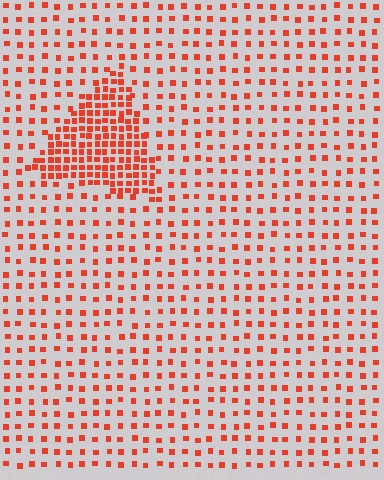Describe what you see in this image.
The image contains small red elements arranged at two different densities. A triangle-shaped region is visible where the elements are more densely packed than the surrounding area.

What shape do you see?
I see a triangle.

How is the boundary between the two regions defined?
The boundary is defined by a change in element density (approximately 2.7x ratio). All elements are the same color, size, and shape.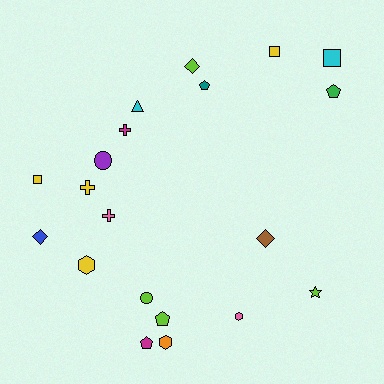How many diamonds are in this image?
There are 3 diamonds.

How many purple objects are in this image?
There is 1 purple object.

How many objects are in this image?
There are 20 objects.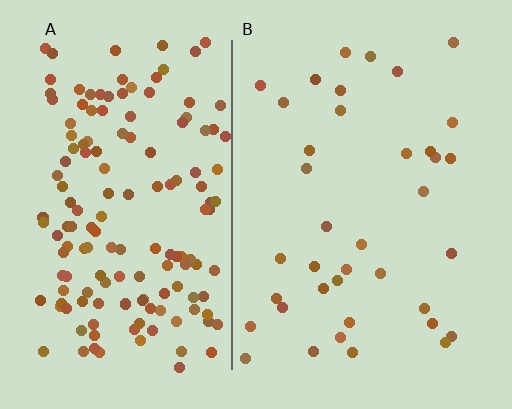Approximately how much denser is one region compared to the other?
Approximately 4.2× — region A over region B.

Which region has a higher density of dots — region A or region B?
A (the left).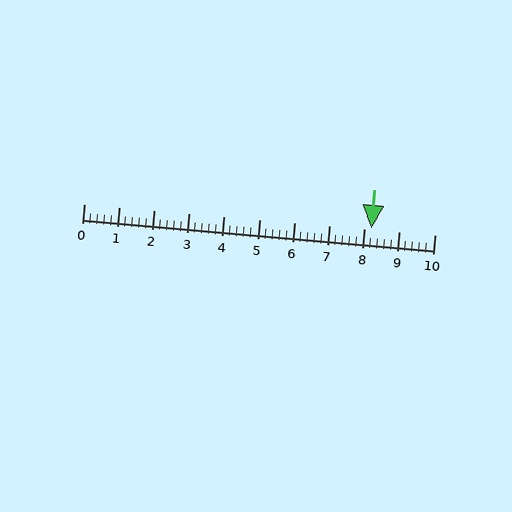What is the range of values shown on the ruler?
The ruler shows values from 0 to 10.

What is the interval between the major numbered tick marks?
The major tick marks are spaced 1 units apart.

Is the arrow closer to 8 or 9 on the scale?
The arrow is closer to 8.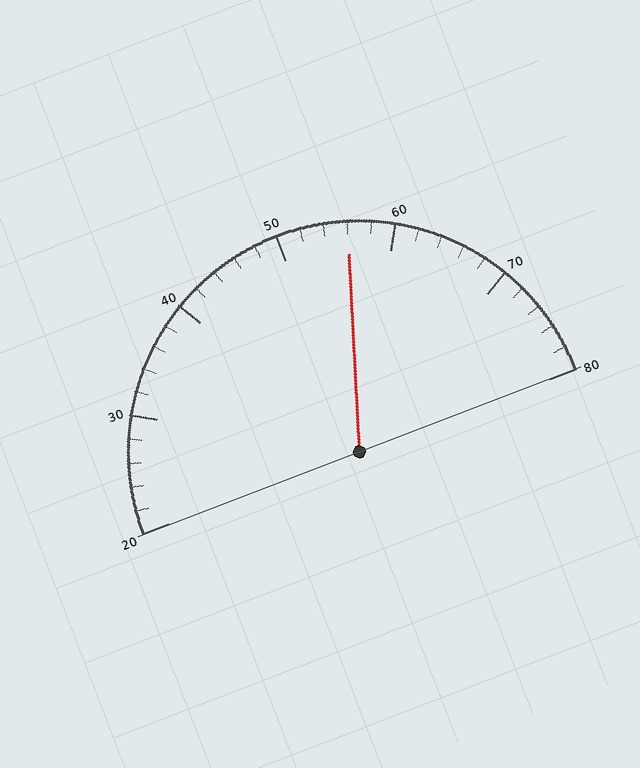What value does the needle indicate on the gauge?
The needle indicates approximately 56.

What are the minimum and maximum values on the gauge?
The gauge ranges from 20 to 80.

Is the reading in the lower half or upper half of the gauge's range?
The reading is in the upper half of the range (20 to 80).